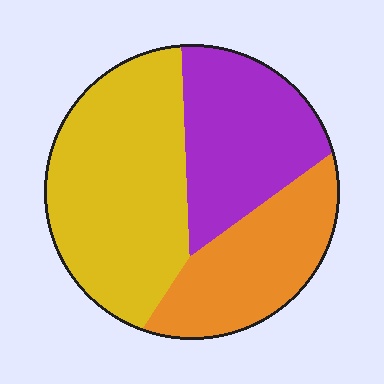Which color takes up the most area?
Yellow, at roughly 45%.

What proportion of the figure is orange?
Orange takes up about one quarter (1/4) of the figure.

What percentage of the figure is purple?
Purple covers roughly 30% of the figure.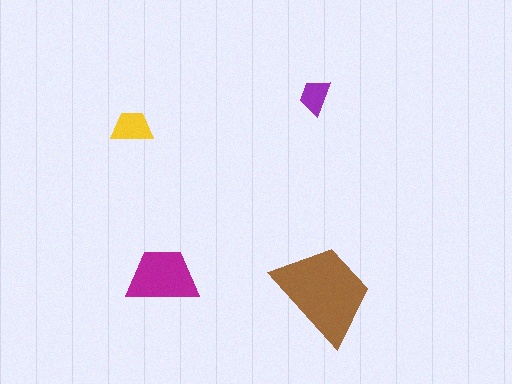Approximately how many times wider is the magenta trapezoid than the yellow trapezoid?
About 1.5 times wider.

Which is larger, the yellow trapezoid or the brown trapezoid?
The brown one.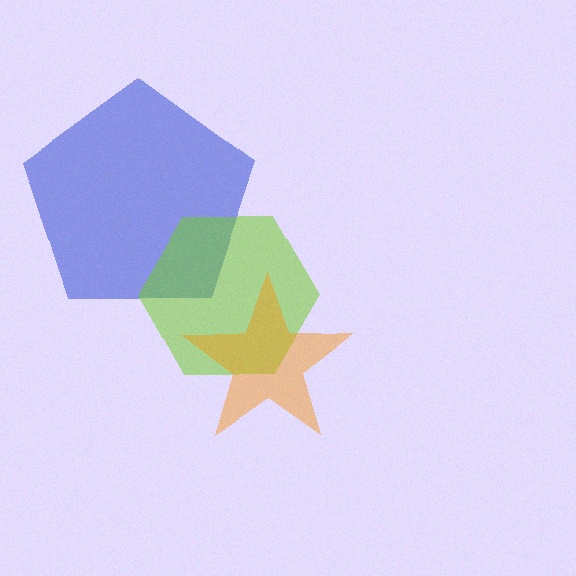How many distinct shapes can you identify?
There are 3 distinct shapes: a blue pentagon, a lime hexagon, an orange star.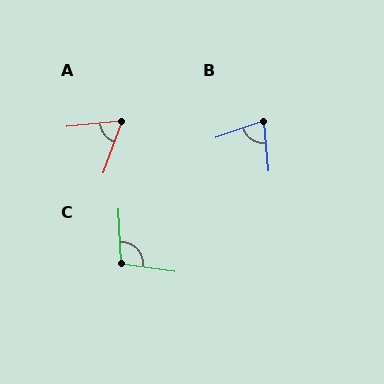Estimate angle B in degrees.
Approximately 77 degrees.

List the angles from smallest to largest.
A (64°), B (77°), C (101°).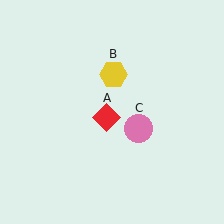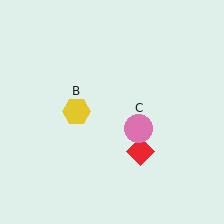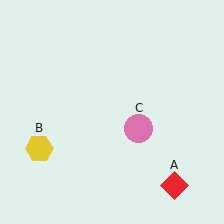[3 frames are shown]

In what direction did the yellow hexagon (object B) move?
The yellow hexagon (object B) moved down and to the left.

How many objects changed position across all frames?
2 objects changed position: red diamond (object A), yellow hexagon (object B).